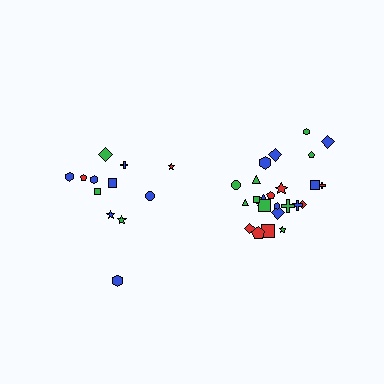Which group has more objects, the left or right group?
The right group.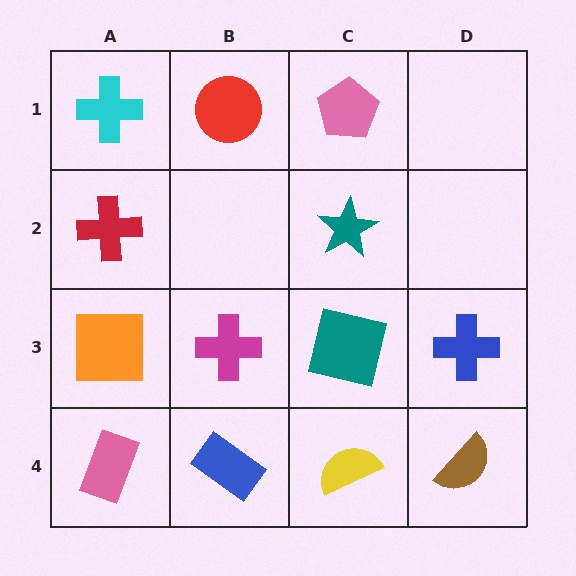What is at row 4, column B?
A blue rectangle.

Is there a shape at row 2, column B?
No, that cell is empty.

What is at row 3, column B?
A magenta cross.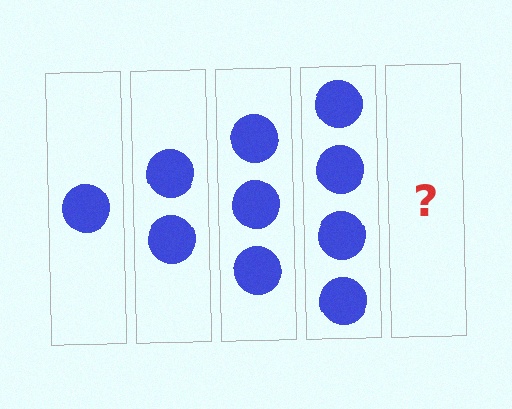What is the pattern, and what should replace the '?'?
The pattern is that each step adds one more circle. The '?' should be 5 circles.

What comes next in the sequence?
The next element should be 5 circles.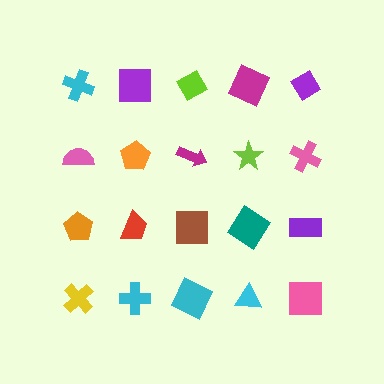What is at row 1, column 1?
A cyan cross.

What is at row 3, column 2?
A red trapezoid.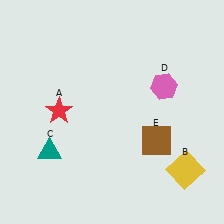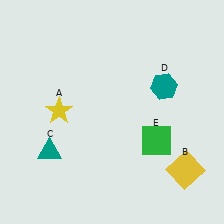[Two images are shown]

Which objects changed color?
A changed from red to yellow. D changed from pink to teal. E changed from brown to green.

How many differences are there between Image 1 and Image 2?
There are 3 differences between the two images.